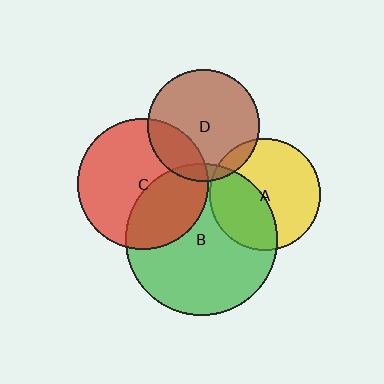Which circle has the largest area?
Circle B (green).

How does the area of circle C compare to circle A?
Approximately 1.4 times.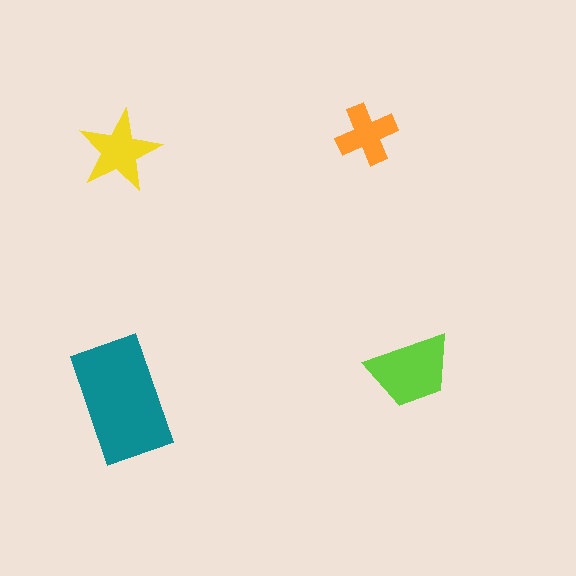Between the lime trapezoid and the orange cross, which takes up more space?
The lime trapezoid.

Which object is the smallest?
The orange cross.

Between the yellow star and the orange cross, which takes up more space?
The yellow star.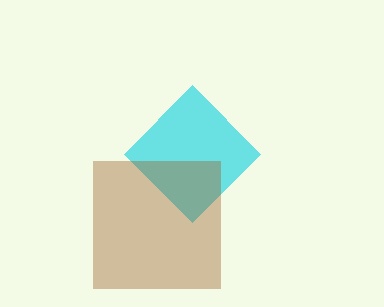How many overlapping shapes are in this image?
There are 2 overlapping shapes in the image.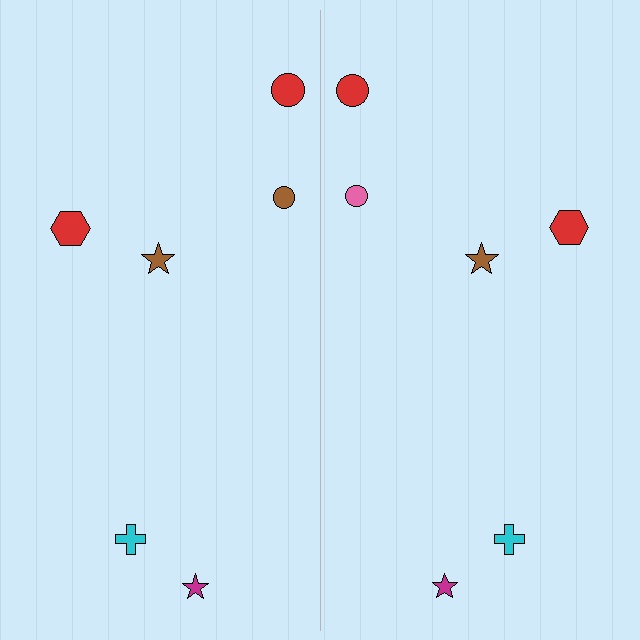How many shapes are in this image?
There are 12 shapes in this image.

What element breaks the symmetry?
The pink circle on the right side breaks the symmetry — its mirror counterpart is brown.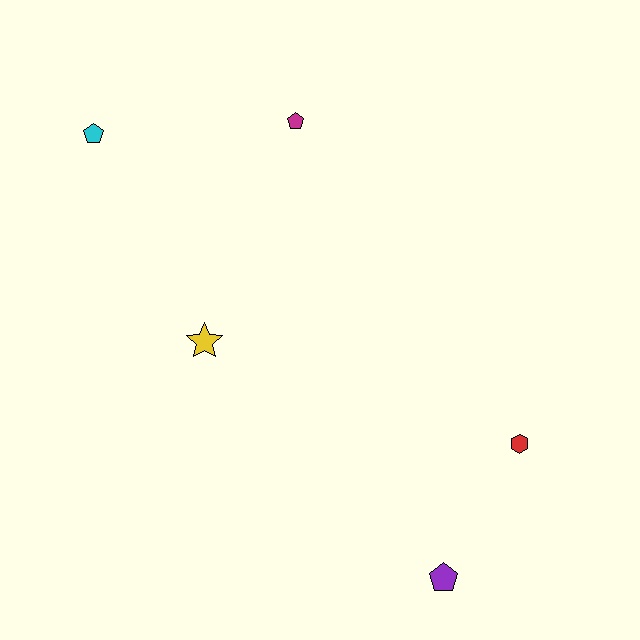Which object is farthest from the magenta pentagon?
The purple pentagon is farthest from the magenta pentagon.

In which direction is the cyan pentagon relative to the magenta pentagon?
The cyan pentagon is to the left of the magenta pentagon.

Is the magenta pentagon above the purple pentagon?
Yes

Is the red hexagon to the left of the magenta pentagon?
No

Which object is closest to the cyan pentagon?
The magenta pentagon is closest to the cyan pentagon.